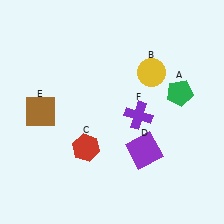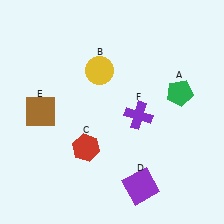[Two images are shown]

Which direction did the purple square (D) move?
The purple square (D) moved down.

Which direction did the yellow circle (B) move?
The yellow circle (B) moved left.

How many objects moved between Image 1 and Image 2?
2 objects moved between the two images.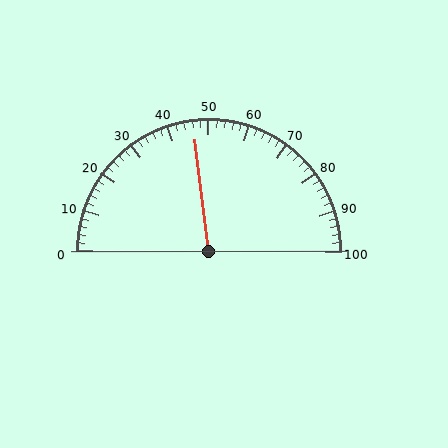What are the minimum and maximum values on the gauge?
The gauge ranges from 0 to 100.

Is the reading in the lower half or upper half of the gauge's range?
The reading is in the lower half of the range (0 to 100).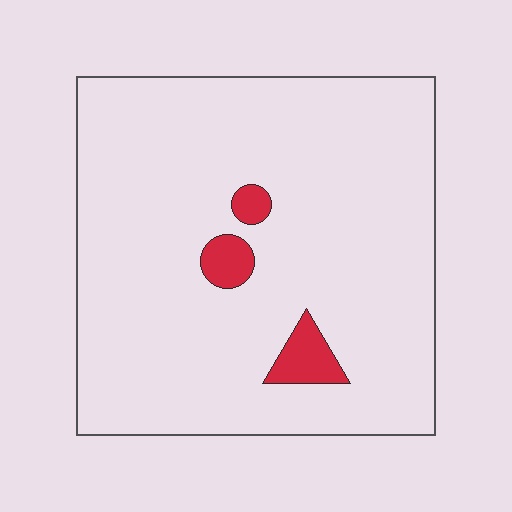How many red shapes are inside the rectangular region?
3.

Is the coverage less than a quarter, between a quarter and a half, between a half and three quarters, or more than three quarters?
Less than a quarter.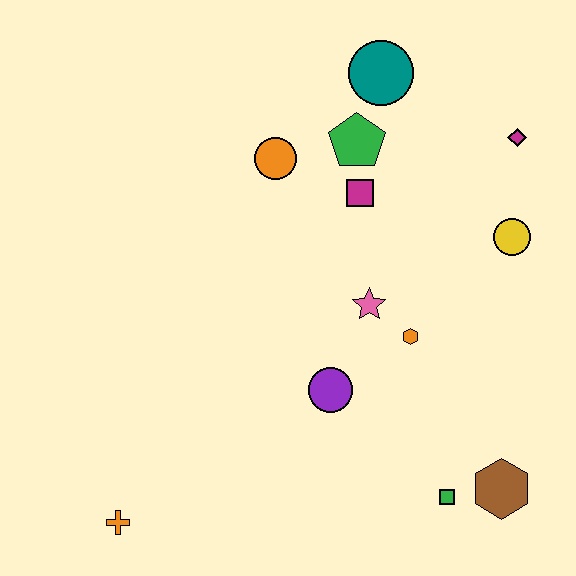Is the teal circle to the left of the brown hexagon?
Yes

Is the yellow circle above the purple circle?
Yes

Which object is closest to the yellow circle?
The magenta diamond is closest to the yellow circle.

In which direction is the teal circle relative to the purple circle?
The teal circle is above the purple circle.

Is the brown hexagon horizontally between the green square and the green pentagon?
No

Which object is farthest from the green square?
The teal circle is farthest from the green square.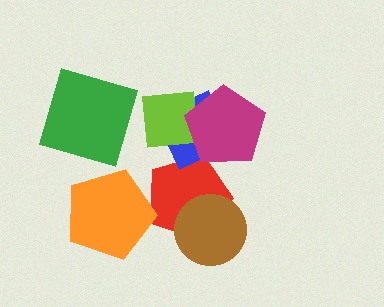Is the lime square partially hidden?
Yes, it is partially covered by another shape.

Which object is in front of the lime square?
The magenta pentagon is in front of the lime square.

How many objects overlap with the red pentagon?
2 objects overlap with the red pentagon.